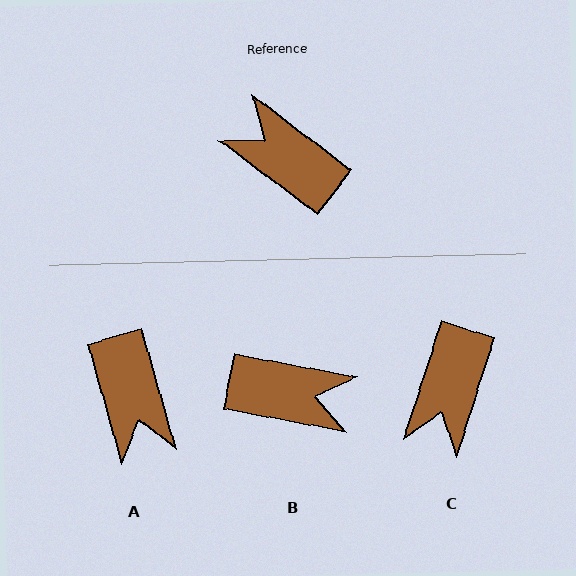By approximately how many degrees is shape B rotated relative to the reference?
Approximately 154 degrees clockwise.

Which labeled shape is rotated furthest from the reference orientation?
B, about 154 degrees away.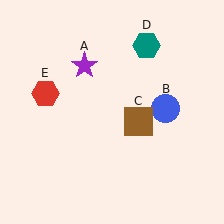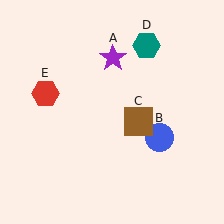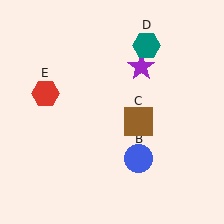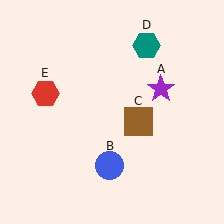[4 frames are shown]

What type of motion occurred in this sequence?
The purple star (object A), blue circle (object B) rotated clockwise around the center of the scene.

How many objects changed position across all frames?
2 objects changed position: purple star (object A), blue circle (object B).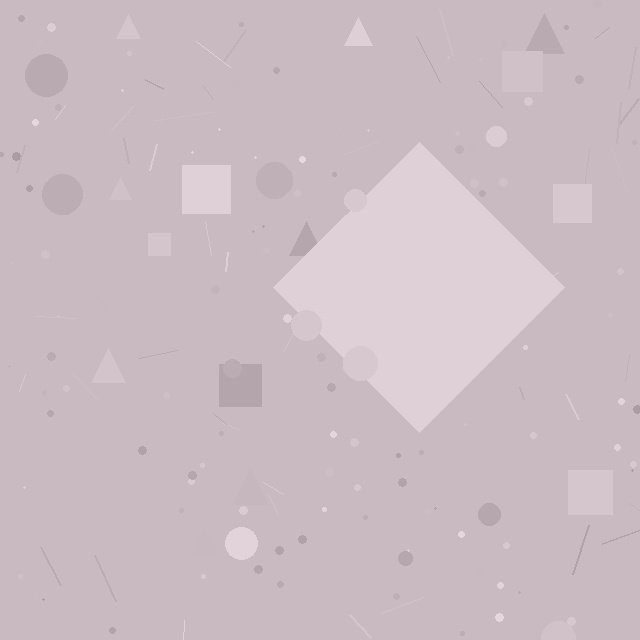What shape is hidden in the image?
A diamond is hidden in the image.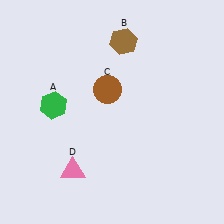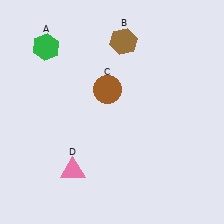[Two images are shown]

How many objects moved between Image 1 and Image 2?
1 object moved between the two images.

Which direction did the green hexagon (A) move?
The green hexagon (A) moved up.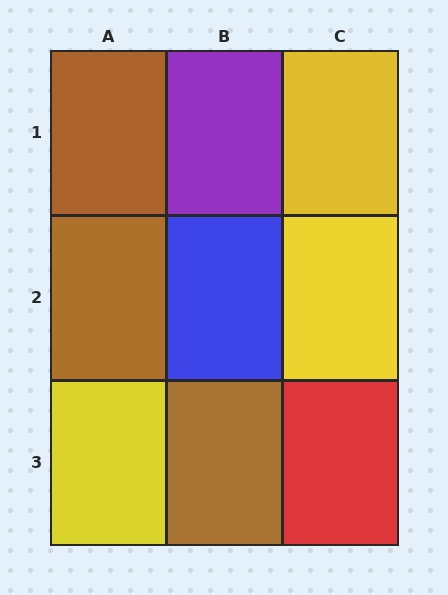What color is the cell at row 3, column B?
Brown.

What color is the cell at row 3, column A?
Yellow.